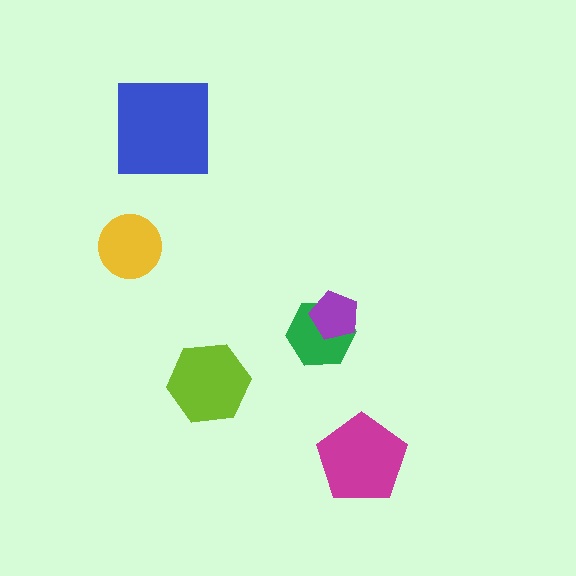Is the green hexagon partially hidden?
Yes, it is partially covered by another shape.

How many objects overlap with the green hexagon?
1 object overlaps with the green hexagon.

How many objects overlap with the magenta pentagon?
0 objects overlap with the magenta pentagon.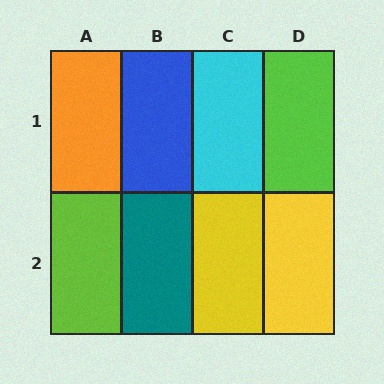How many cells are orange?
1 cell is orange.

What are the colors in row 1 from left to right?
Orange, blue, cyan, lime.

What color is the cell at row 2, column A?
Lime.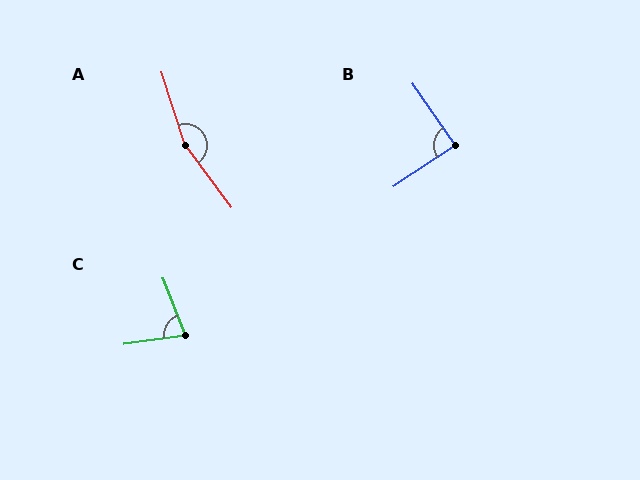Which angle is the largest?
A, at approximately 161 degrees.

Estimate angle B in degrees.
Approximately 89 degrees.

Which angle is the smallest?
C, at approximately 76 degrees.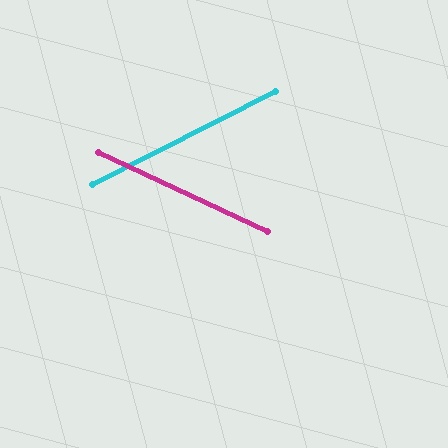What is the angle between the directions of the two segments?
Approximately 52 degrees.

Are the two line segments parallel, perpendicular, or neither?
Neither parallel nor perpendicular — they differ by about 52°.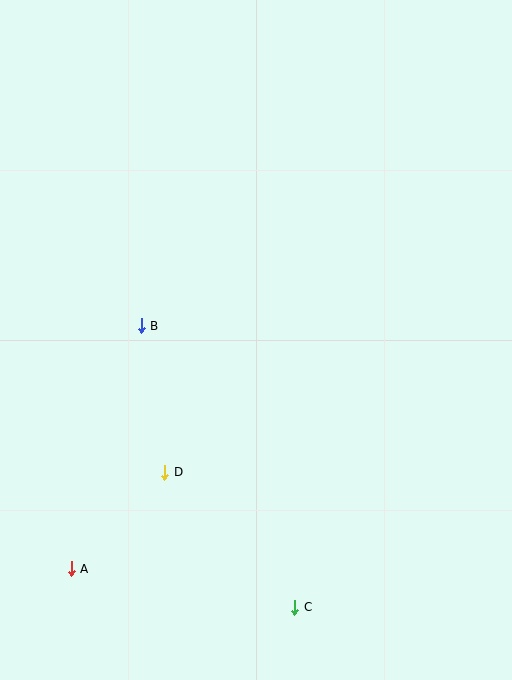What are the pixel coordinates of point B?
Point B is at (141, 326).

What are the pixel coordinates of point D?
Point D is at (165, 472).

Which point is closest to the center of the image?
Point B at (141, 326) is closest to the center.